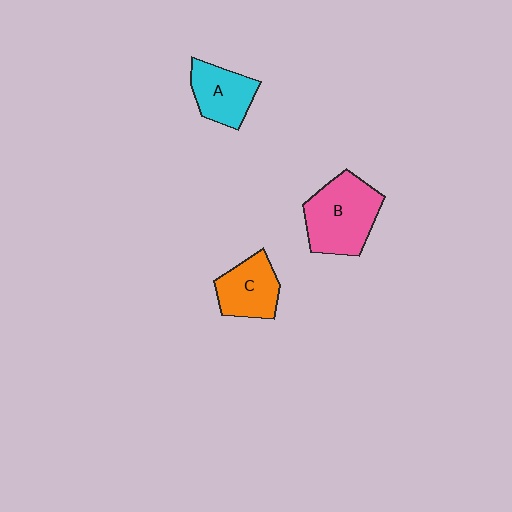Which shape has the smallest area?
Shape A (cyan).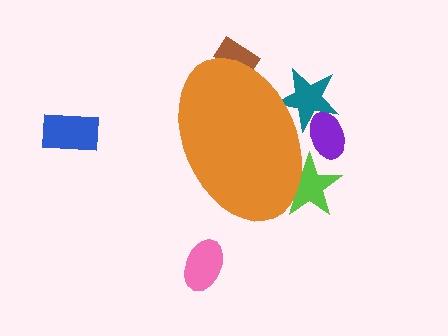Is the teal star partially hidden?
Yes, the teal star is partially hidden behind the orange ellipse.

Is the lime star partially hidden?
Yes, the lime star is partially hidden behind the orange ellipse.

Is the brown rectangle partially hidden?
Yes, the brown rectangle is partially hidden behind the orange ellipse.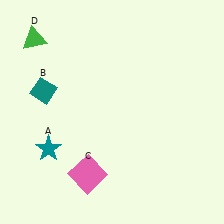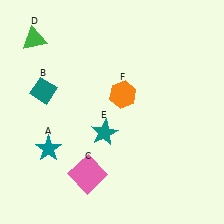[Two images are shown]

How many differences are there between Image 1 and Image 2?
There are 2 differences between the two images.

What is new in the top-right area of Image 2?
An orange hexagon (F) was added in the top-right area of Image 2.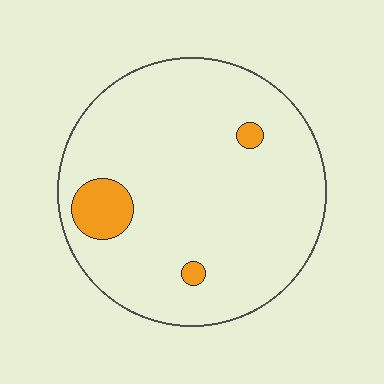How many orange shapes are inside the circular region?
3.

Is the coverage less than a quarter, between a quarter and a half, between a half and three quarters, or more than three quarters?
Less than a quarter.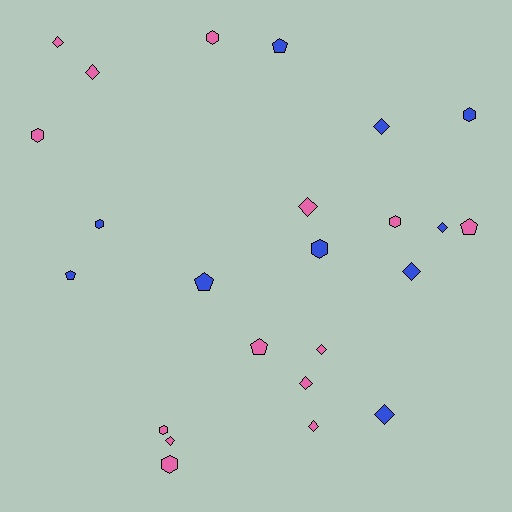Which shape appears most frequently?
Diamond, with 11 objects.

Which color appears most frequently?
Pink, with 14 objects.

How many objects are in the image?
There are 24 objects.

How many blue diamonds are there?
There are 4 blue diamonds.